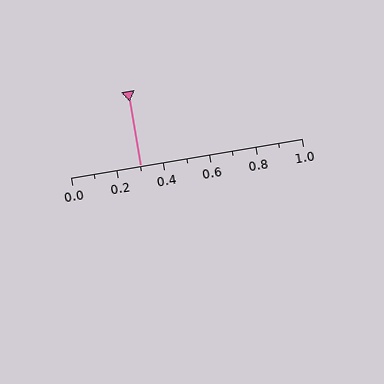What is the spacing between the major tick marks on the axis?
The major ticks are spaced 0.2 apart.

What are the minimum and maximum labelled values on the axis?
The axis runs from 0.0 to 1.0.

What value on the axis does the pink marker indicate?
The marker indicates approximately 0.3.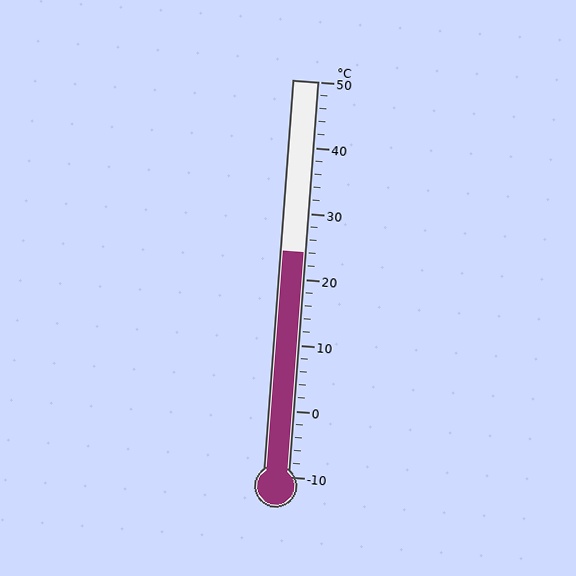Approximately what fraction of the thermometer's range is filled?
The thermometer is filled to approximately 55% of its range.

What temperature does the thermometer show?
The thermometer shows approximately 24°C.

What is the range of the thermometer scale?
The thermometer scale ranges from -10°C to 50°C.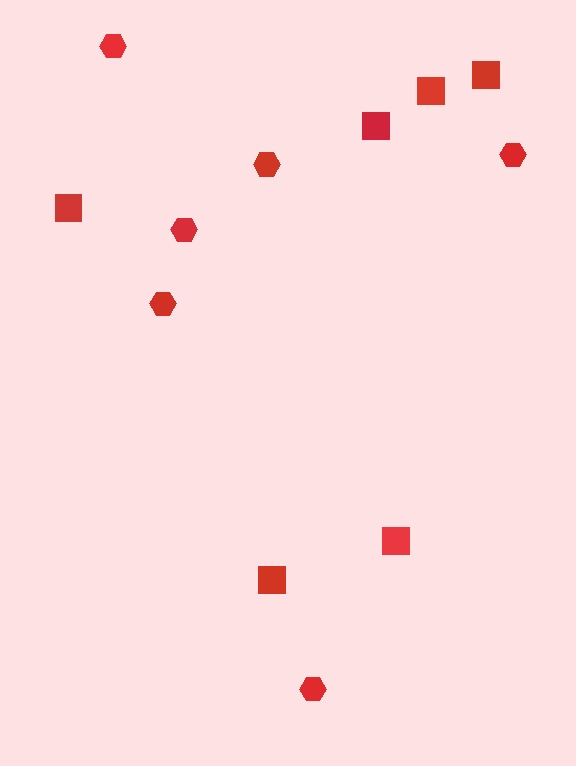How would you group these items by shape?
There are 2 groups: one group of hexagons (6) and one group of squares (6).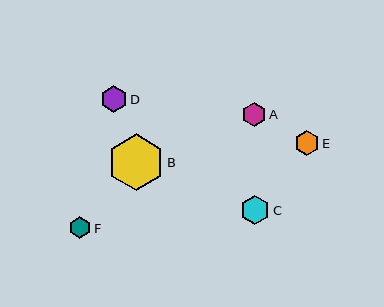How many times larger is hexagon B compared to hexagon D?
Hexagon B is approximately 2.1 times the size of hexagon D.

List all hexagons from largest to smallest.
From largest to smallest: B, C, D, E, A, F.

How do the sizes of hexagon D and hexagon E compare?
Hexagon D and hexagon E are approximately the same size.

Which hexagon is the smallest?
Hexagon F is the smallest with a size of approximately 21 pixels.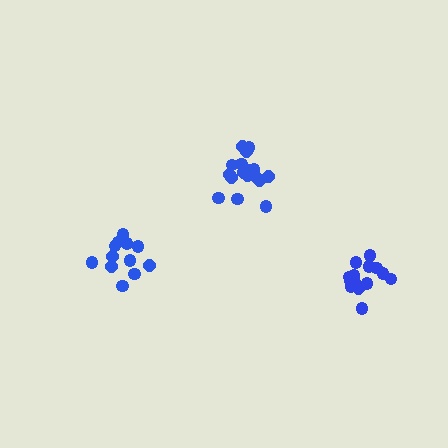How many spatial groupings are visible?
There are 3 spatial groupings.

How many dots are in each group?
Group 1: 17 dots, Group 2: 14 dots, Group 3: 12 dots (43 total).